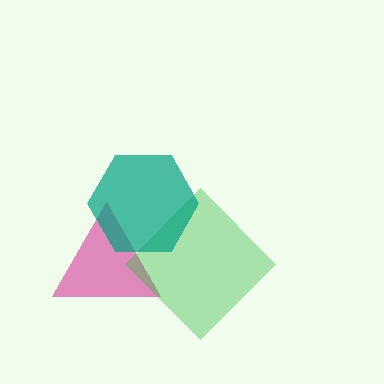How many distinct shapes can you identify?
There are 3 distinct shapes: a pink triangle, a green diamond, a teal hexagon.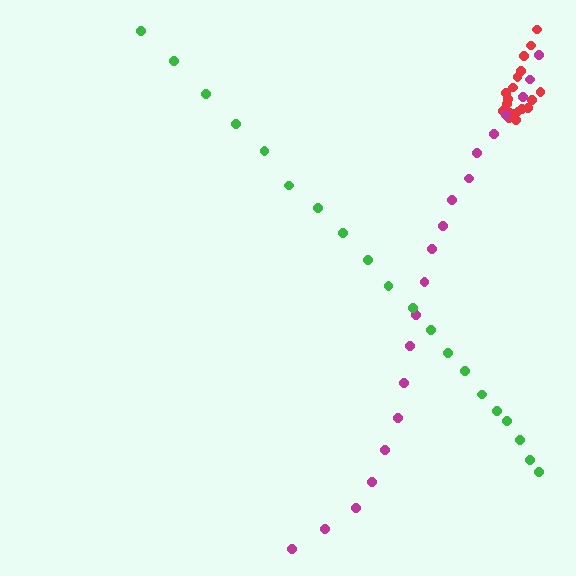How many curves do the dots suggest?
There are 3 distinct paths.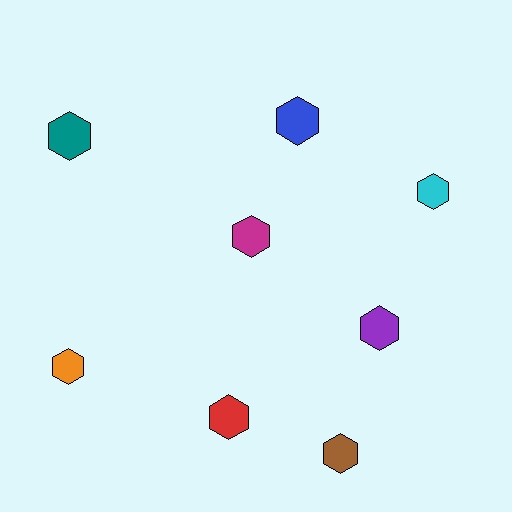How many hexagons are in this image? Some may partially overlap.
There are 8 hexagons.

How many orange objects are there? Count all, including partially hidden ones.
There is 1 orange object.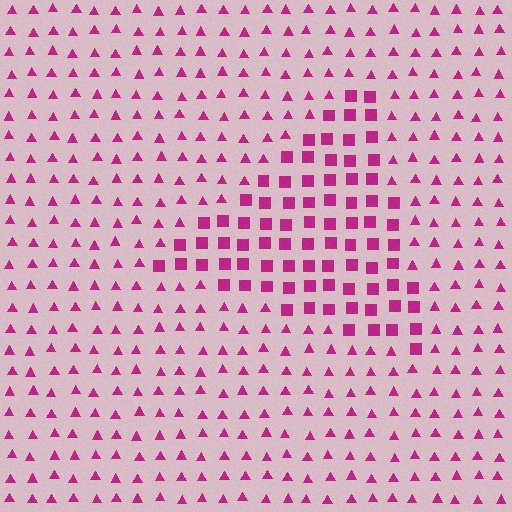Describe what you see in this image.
The image is filled with small magenta elements arranged in a uniform grid. A triangle-shaped region contains squares, while the surrounding area contains triangles. The boundary is defined purely by the change in element shape.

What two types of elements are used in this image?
The image uses squares inside the triangle region and triangles outside it.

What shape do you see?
I see a triangle.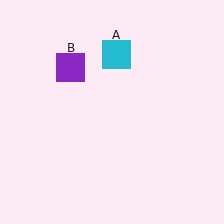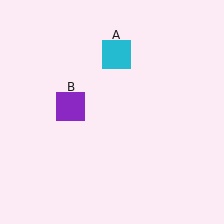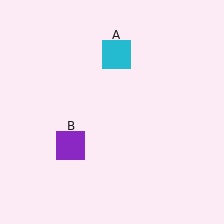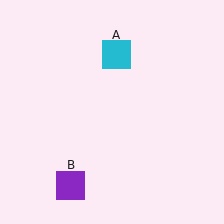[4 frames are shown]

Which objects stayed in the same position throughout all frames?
Cyan square (object A) remained stationary.